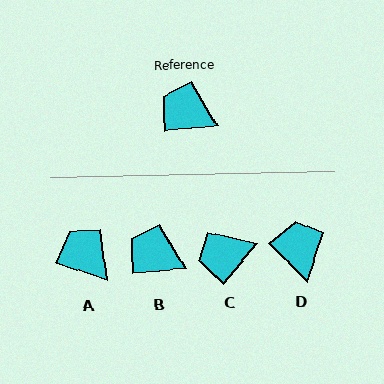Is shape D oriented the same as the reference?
No, it is off by about 49 degrees.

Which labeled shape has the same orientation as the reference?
B.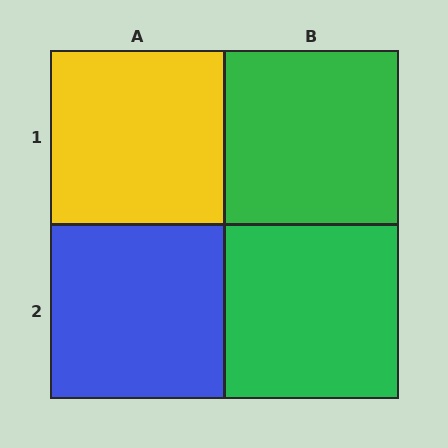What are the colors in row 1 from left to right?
Yellow, green.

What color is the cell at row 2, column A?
Blue.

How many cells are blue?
1 cell is blue.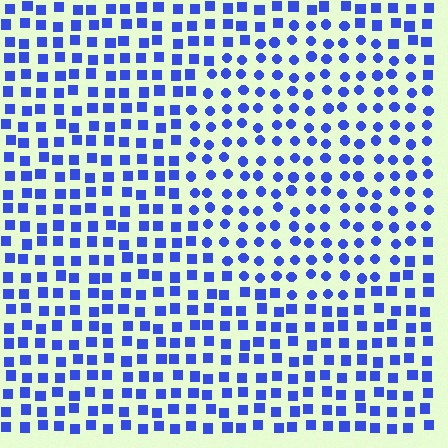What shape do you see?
I see a circle.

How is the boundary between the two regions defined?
The boundary is defined by a change in element shape: circles inside vs. squares outside. All elements share the same color and spacing.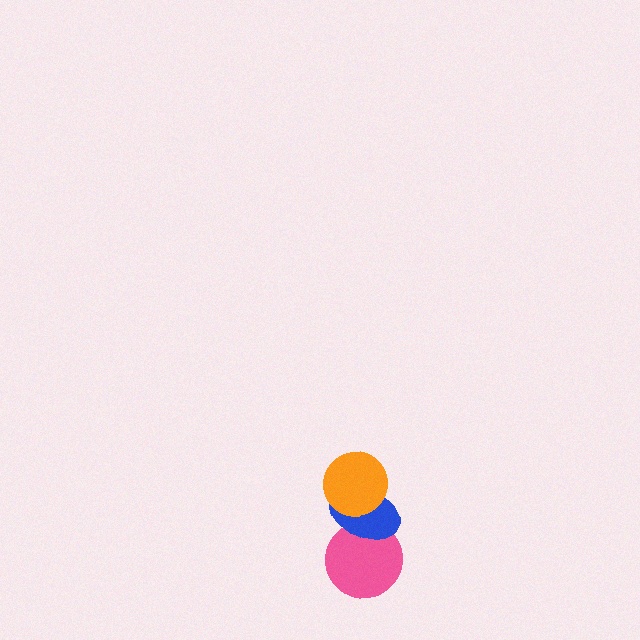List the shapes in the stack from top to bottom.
From top to bottom: the orange circle, the blue ellipse, the pink circle.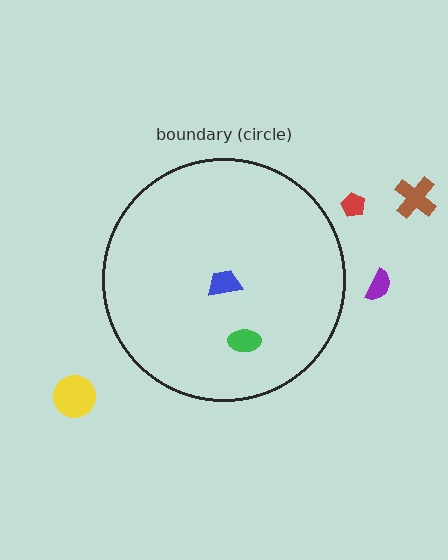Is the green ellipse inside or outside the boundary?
Inside.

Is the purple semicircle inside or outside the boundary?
Outside.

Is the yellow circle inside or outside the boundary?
Outside.